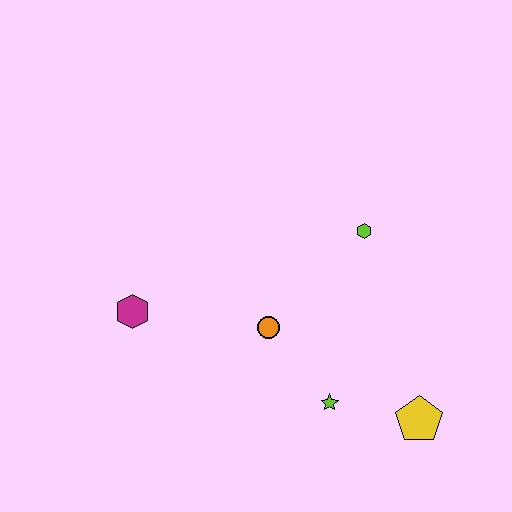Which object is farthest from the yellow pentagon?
The magenta hexagon is farthest from the yellow pentagon.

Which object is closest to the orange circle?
The lime star is closest to the orange circle.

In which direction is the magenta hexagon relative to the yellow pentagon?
The magenta hexagon is to the left of the yellow pentagon.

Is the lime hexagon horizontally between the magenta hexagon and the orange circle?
No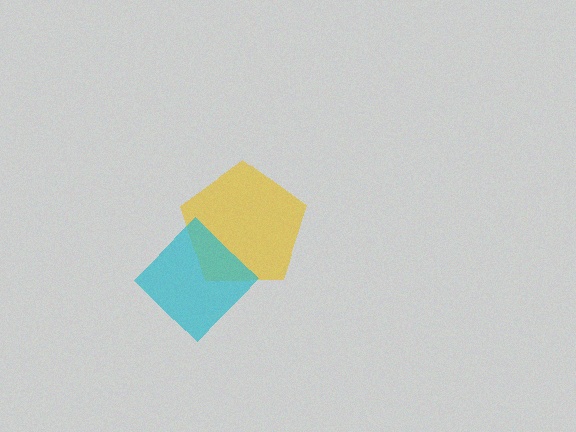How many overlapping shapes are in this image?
There are 2 overlapping shapes in the image.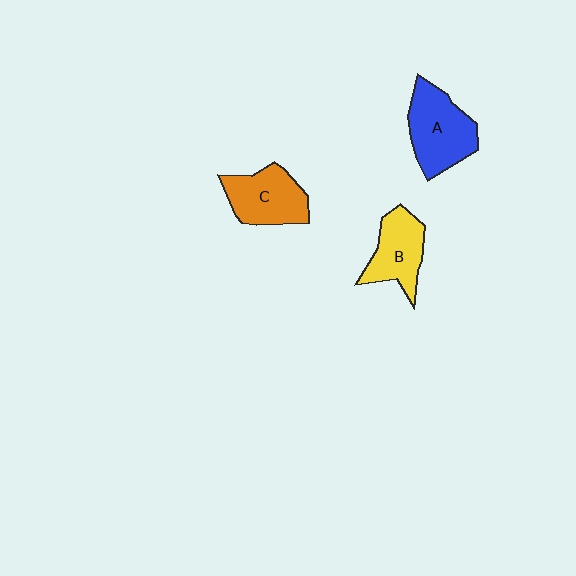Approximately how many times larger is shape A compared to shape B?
Approximately 1.3 times.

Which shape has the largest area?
Shape A (blue).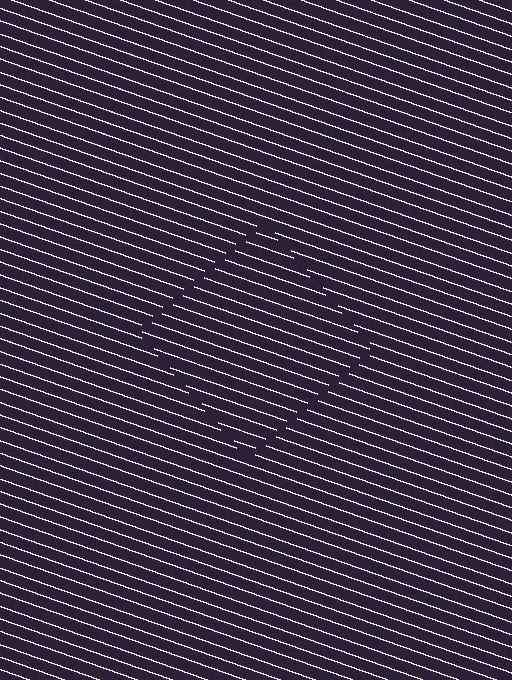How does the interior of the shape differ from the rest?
The interior of the shape contains the same grating, shifted by half a period — the contour is defined by the phase discontinuity where line-ends from the inner and outer gratings abut.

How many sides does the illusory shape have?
4 sides — the line-ends trace a square.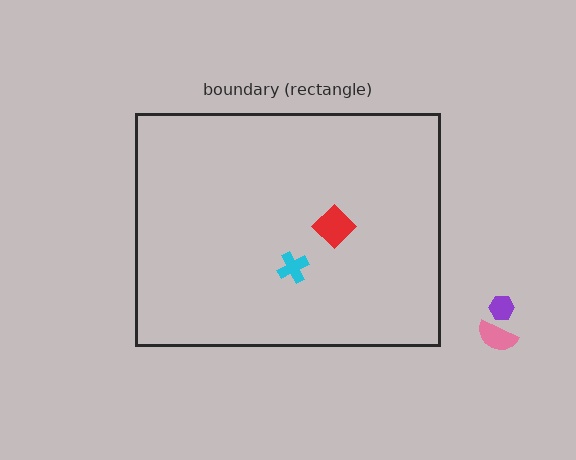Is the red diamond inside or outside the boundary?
Inside.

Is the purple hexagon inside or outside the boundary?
Outside.